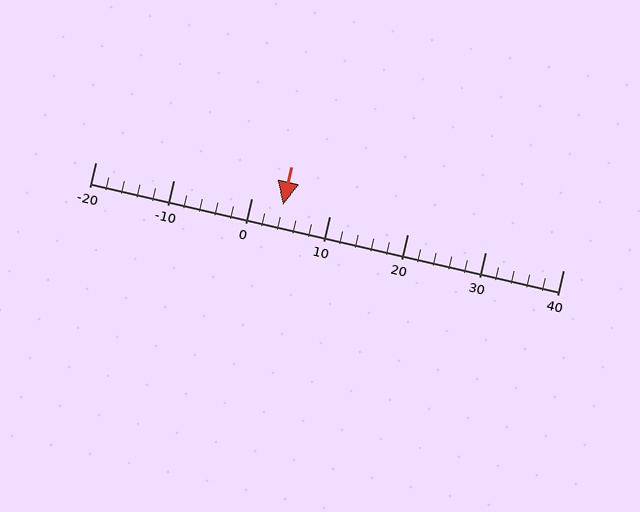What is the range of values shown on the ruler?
The ruler shows values from -20 to 40.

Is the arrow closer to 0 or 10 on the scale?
The arrow is closer to 0.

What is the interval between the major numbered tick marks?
The major tick marks are spaced 10 units apart.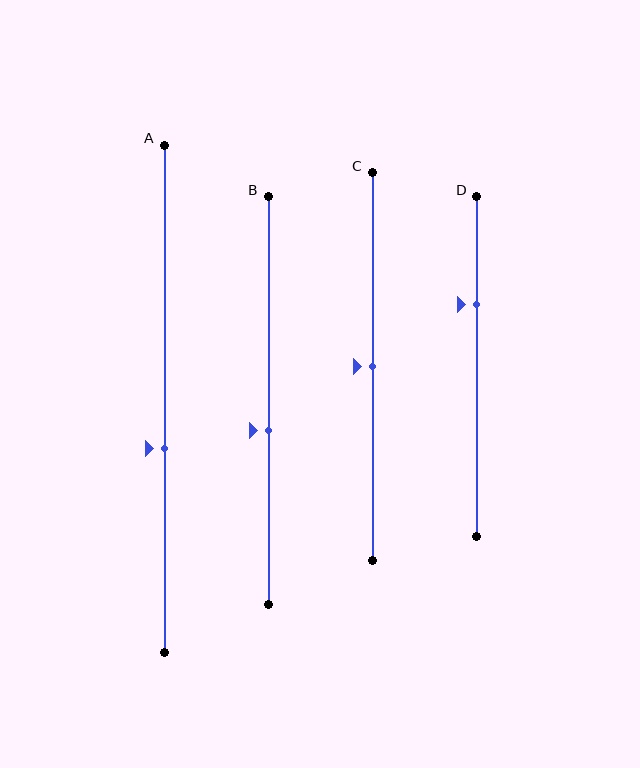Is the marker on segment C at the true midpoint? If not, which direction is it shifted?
Yes, the marker on segment C is at the true midpoint.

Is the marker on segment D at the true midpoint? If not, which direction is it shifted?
No, the marker on segment D is shifted upward by about 18% of the segment length.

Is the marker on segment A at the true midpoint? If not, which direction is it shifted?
No, the marker on segment A is shifted downward by about 10% of the segment length.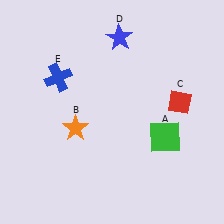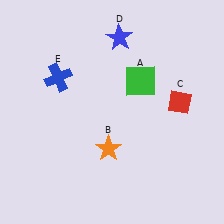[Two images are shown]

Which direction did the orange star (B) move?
The orange star (B) moved right.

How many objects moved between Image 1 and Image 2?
2 objects moved between the two images.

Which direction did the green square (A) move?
The green square (A) moved up.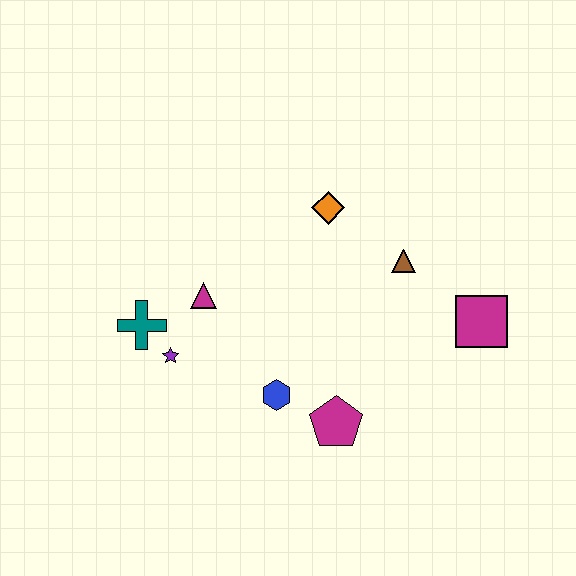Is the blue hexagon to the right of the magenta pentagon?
No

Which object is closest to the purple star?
The teal cross is closest to the purple star.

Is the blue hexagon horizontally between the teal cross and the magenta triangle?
No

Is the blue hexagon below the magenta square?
Yes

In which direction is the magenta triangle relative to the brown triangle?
The magenta triangle is to the left of the brown triangle.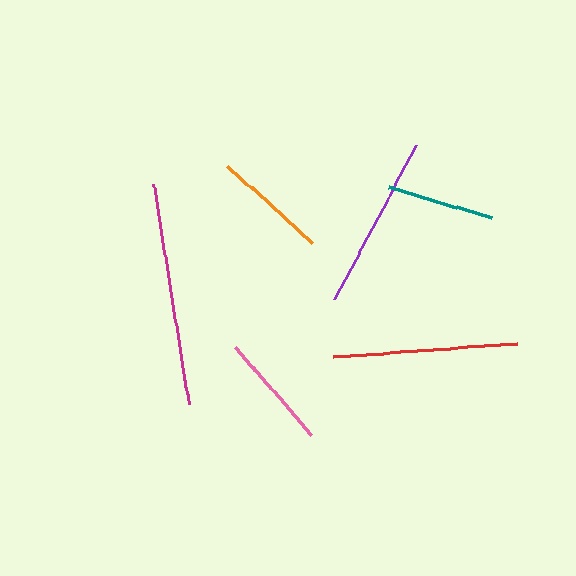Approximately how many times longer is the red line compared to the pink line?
The red line is approximately 1.6 times the length of the pink line.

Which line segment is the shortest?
The teal line is the shortest at approximately 107 pixels.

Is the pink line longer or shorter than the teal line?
The pink line is longer than the teal line.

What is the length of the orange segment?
The orange segment is approximately 115 pixels long.